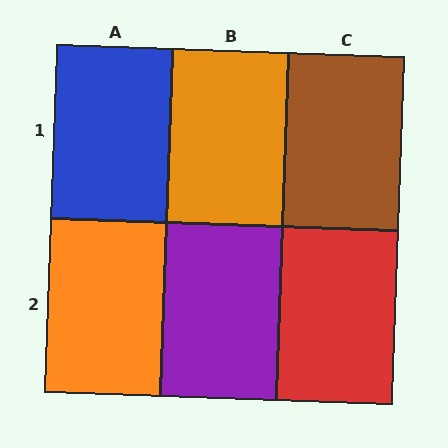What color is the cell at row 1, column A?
Blue.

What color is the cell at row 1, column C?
Brown.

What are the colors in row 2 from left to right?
Orange, purple, red.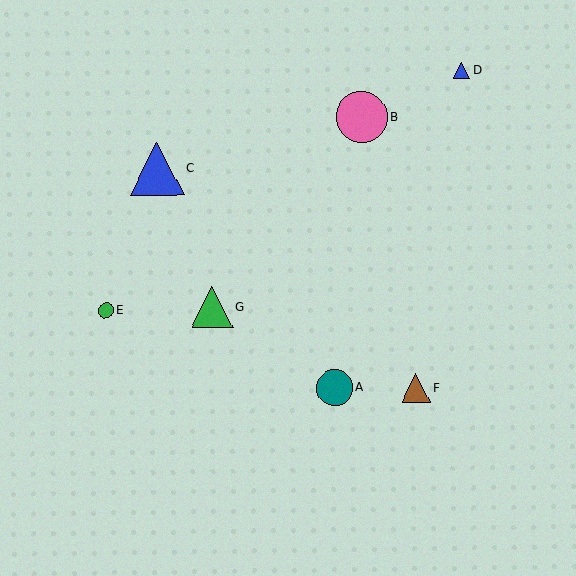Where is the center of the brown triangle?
The center of the brown triangle is at (416, 388).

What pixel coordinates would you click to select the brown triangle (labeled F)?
Click at (416, 388) to select the brown triangle F.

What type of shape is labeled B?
Shape B is a pink circle.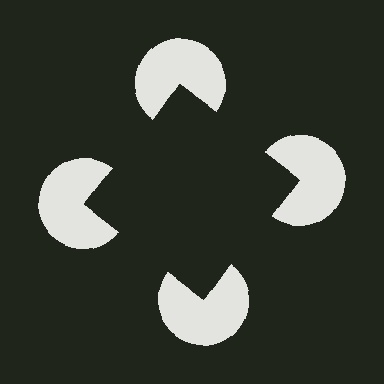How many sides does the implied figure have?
4 sides.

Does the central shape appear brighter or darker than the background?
It typically appears slightly darker than the background, even though no actual brightness change is drawn.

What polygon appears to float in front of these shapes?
An illusory square — its edges are inferred from the aligned wedge cuts in the pac-man discs, not physically drawn.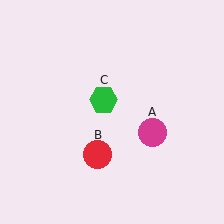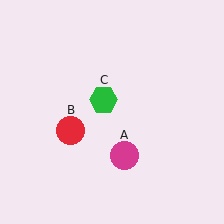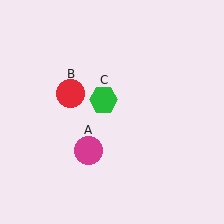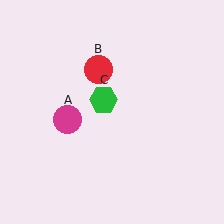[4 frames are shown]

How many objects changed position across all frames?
2 objects changed position: magenta circle (object A), red circle (object B).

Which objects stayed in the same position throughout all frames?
Green hexagon (object C) remained stationary.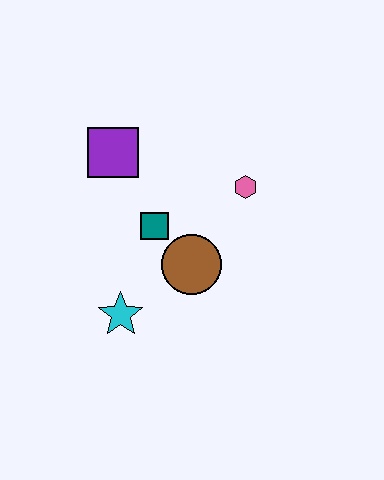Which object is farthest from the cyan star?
The pink hexagon is farthest from the cyan star.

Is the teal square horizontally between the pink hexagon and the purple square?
Yes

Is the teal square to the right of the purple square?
Yes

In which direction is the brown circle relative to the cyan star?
The brown circle is to the right of the cyan star.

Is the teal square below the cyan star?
No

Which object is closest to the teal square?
The brown circle is closest to the teal square.